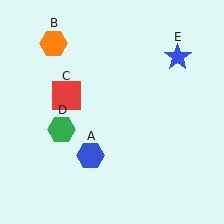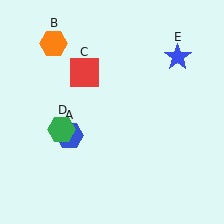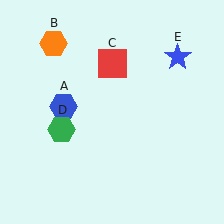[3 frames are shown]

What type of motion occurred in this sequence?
The blue hexagon (object A), red square (object C) rotated clockwise around the center of the scene.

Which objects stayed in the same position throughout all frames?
Orange hexagon (object B) and green hexagon (object D) and blue star (object E) remained stationary.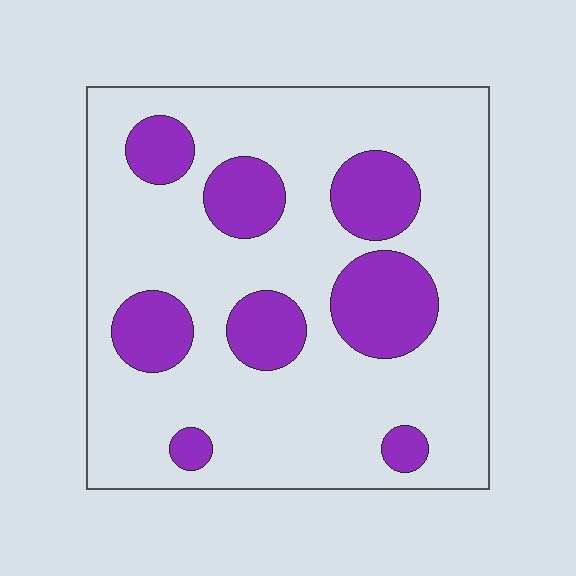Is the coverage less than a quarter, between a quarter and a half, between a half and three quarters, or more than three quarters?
Less than a quarter.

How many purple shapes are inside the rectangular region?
8.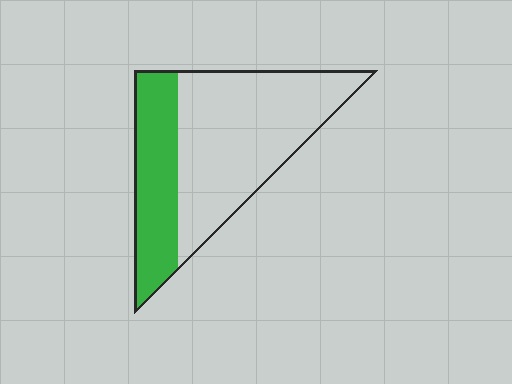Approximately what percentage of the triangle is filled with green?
Approximately 35%.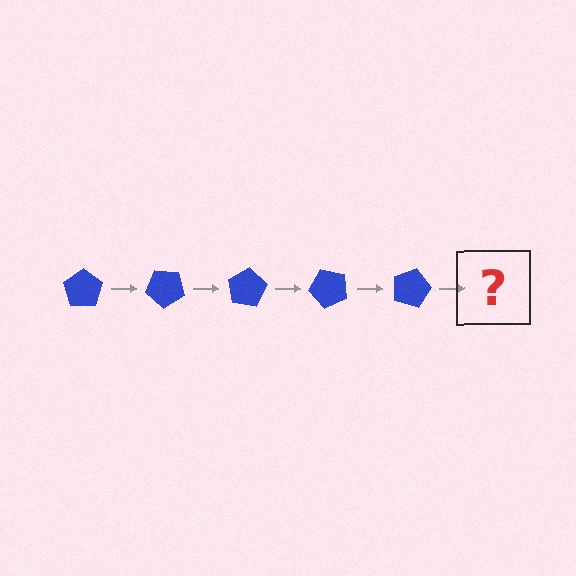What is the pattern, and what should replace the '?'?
The pattern is that the pentagon rotates 40 degrees each step. The '?' should be a blue pentagon rotated 200 degrees.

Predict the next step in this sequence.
The next step is a blue pentagon rotated 200 degrees.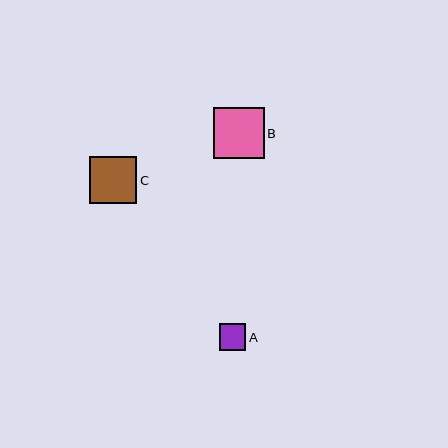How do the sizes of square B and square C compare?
Square B and square C are approximately the same size.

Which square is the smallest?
Square A is the smallest with a size of approximately 27 pixels.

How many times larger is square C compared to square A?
Square C is approximately 1.8 times the size of square A.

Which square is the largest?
Square B is the largest with a size of approximately 51 pixels.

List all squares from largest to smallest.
From largest to smallest: B, C, A.